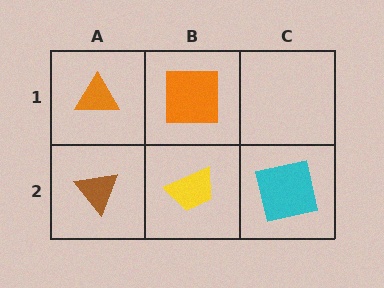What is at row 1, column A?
An orange triangle.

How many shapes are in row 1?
2 shapes.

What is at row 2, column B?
A yellow trapezoid.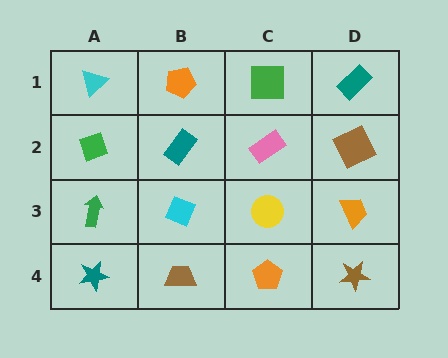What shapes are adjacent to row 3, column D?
A brown square (row 2, column D), a brown star (row 4, column D), a yellow circle (row 3, column C).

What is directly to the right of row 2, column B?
A pink rectangle.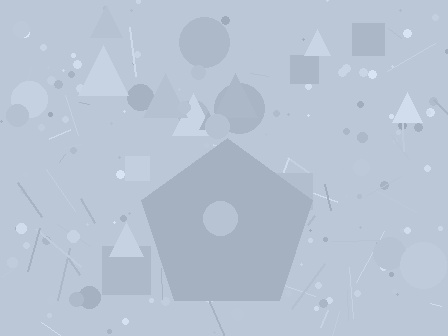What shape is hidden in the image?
A pentagon is hidden in the image.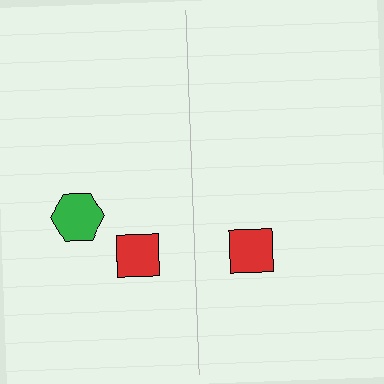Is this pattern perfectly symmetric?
No, the pattern is not perfectly symmetric. A green hexagon is missing from the right side.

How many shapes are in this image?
There are 3 shapes in this image.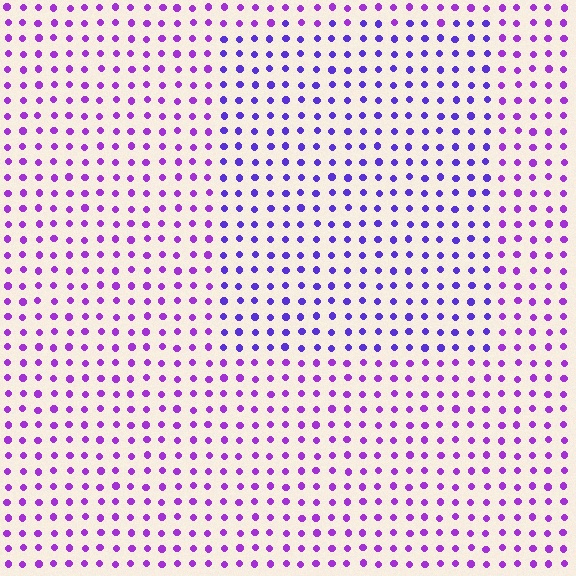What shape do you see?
I see a rectangle.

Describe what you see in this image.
The image is filled with small purple elements in a uniform arrangement. A rectangle-shaped region is visible where the elements are tinted to a slightly different hue, forming a subtle color boundary.